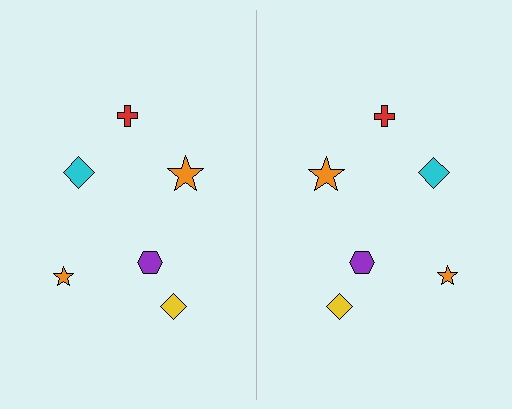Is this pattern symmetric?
Yes, this pattern has bilateral (reflection) symmetry.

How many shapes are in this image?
There are 12 shapes in this image.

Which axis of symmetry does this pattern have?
The pattern has a vertical axis of symmetry running through the center of the image.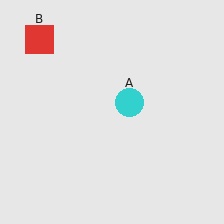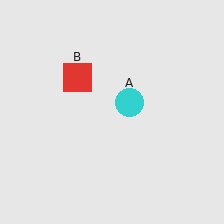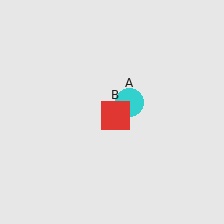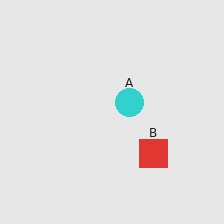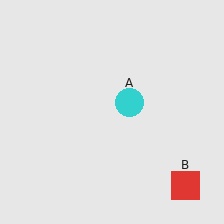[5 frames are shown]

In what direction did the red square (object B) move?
The red square (object B) moved down and to the right.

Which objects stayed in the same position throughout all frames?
Cyan circle (object A) remained stationary.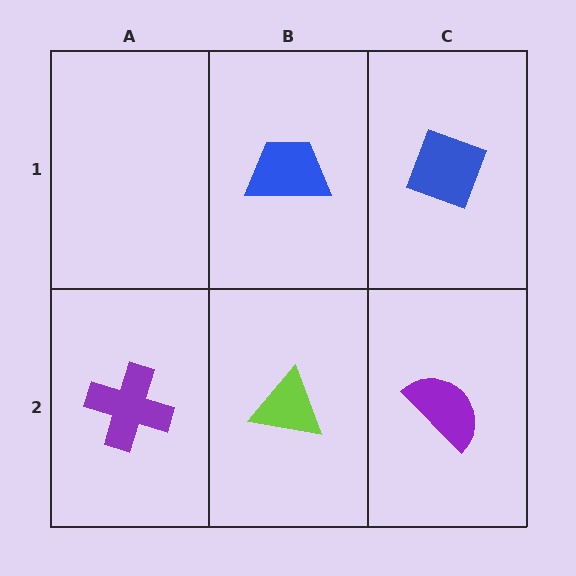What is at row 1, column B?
A blue trapezoid.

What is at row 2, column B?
A lime triangle.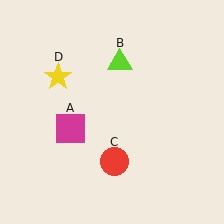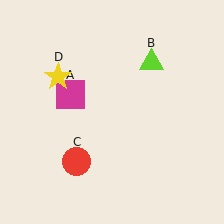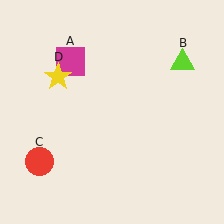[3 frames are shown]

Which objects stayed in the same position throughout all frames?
Yellow star (object D) remained stationary.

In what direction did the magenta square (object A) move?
The magenta square (object A) moved up.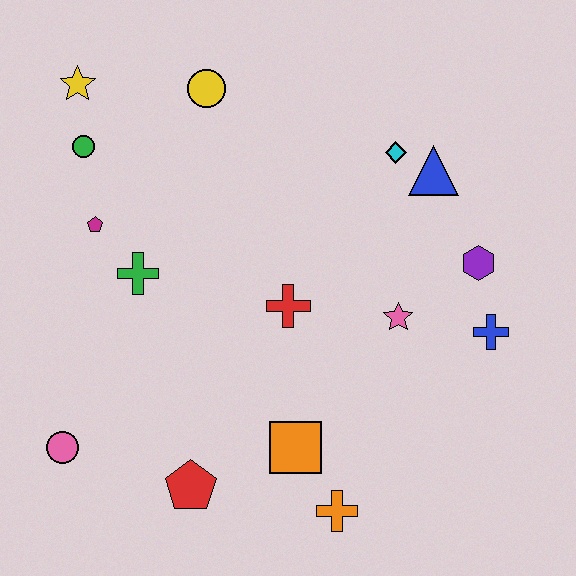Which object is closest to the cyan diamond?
The blue triangle is closest to the cyan diamond.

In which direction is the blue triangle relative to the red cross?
The blue triangle is to the right of the red cross.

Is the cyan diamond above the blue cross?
Yes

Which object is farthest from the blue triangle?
The pink circle is farthest from the blue triangle.